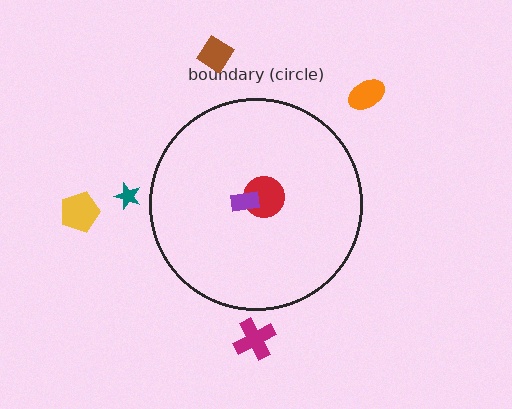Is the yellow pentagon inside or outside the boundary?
Outside.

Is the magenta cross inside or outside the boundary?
Outside.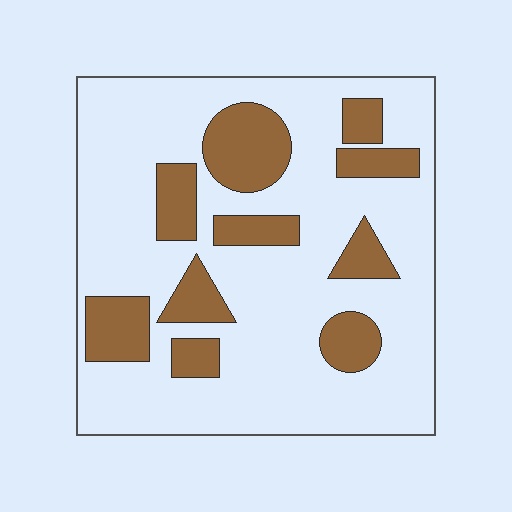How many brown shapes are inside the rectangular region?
10.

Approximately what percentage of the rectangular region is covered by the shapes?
Approximately 25%.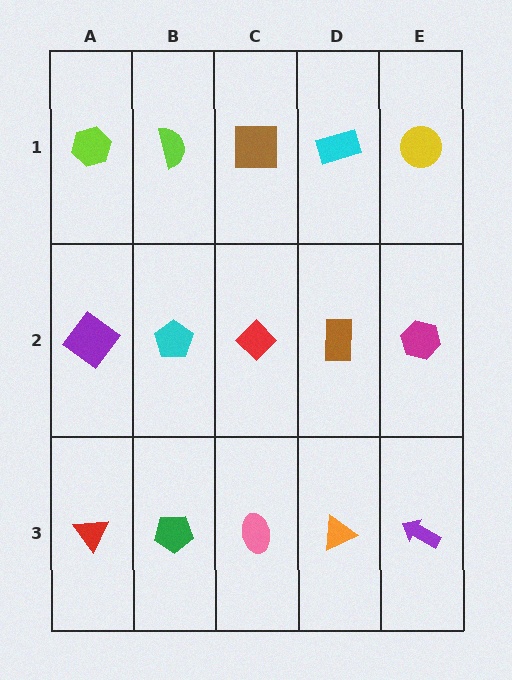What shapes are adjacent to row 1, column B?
A cyan pentagon (row 2, column B), a lime hexagon (row 1, column A), a brown square (row 1, column C).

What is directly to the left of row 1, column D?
A brown square.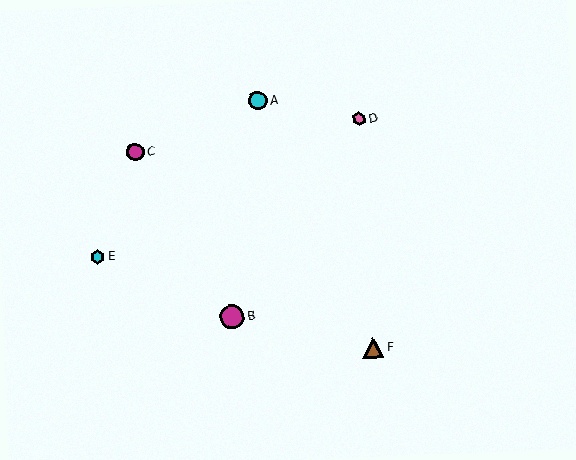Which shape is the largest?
The magenta circle (labeled B) is the largest.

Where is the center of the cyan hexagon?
The center of the cyan hexagon is at (98, 257).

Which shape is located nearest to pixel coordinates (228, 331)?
The magenta circle (labeled B) at (232, 317) is nearest to that location.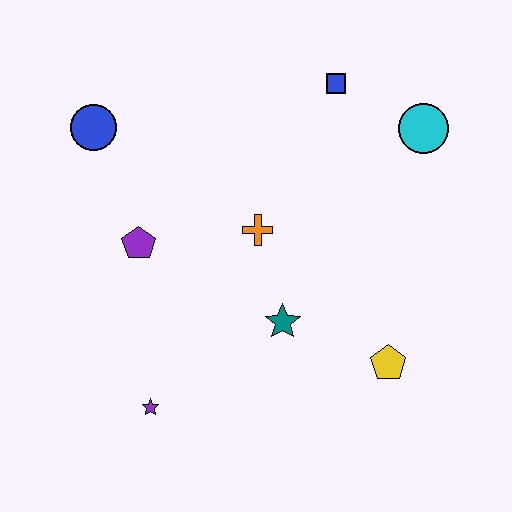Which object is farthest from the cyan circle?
The purple star is farthest from the cyan circle.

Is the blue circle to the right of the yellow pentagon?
No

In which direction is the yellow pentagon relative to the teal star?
The yellow pentagon is to the right of the teal star.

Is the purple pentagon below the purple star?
No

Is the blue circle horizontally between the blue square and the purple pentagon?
No